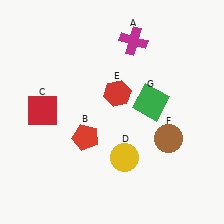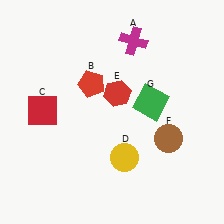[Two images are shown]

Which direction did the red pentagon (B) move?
The red pentagon (B) moved up.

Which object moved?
The red pentagon (B) moved up.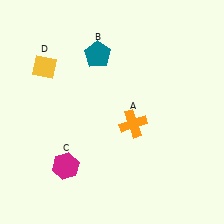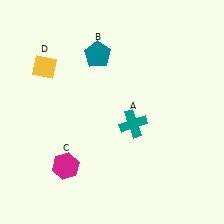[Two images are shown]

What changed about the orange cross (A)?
In Image 1, A is orange. In Image 2, it changed to teal.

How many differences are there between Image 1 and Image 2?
There is 1 difference between the two images.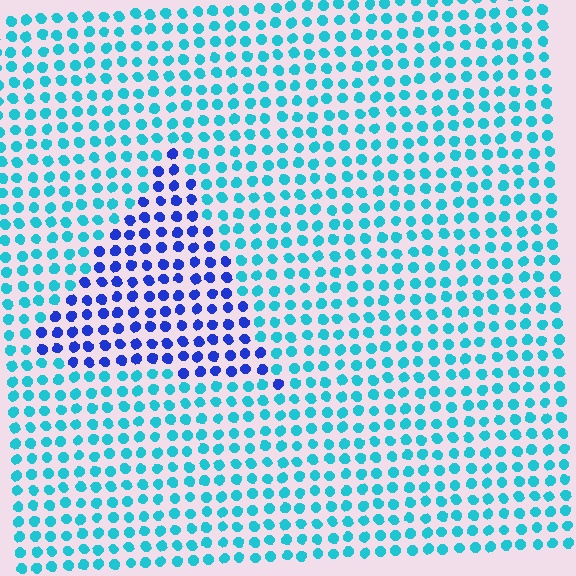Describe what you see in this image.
The image is filled with small cyan elements in a uniform arrangement. A triangle-shaped region is visible where the elements are tinted to a slightly different hue, forming a subtle color boundary.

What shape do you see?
I see a triangle.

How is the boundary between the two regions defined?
The boundary is defined purely by a slight shift in hue (about 49 degrees). Spacing, size, and orientation are identical on both sides.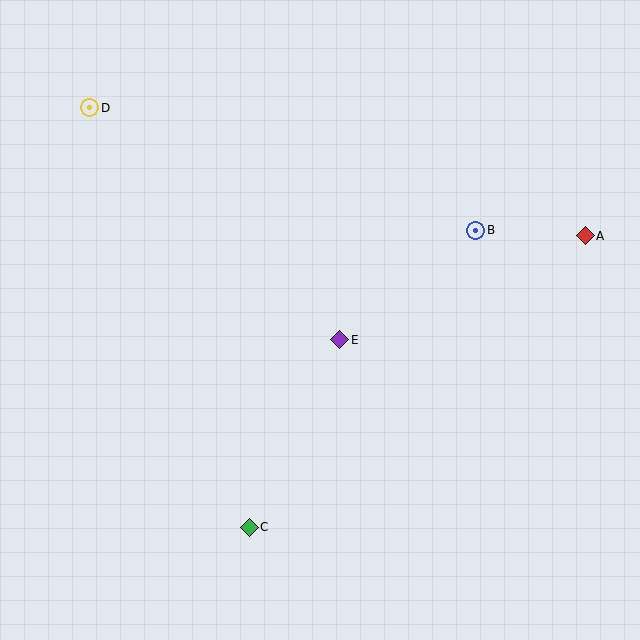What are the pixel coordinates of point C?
Point C is at (249, 527).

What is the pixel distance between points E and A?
The distance between E and A is 266 pixels.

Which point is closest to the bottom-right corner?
Point C is closest to the bottom-right corner.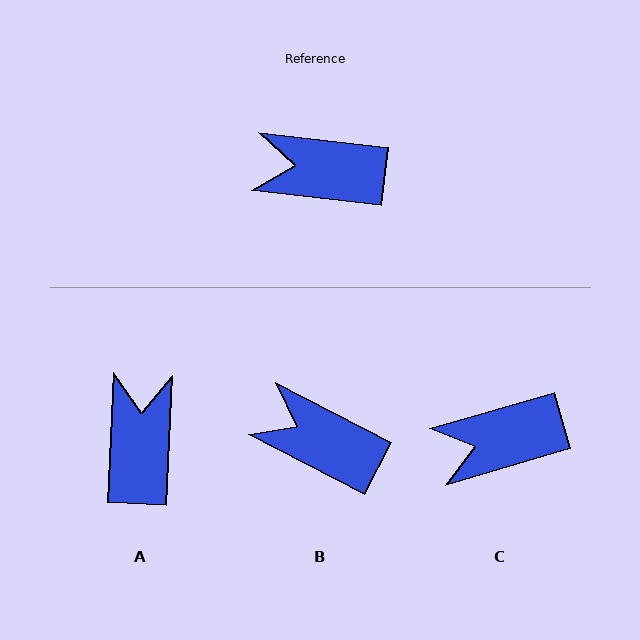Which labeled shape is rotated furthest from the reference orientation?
A, about 86 degrees away.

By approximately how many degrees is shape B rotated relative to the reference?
Approximately 21 degrees clockwise.